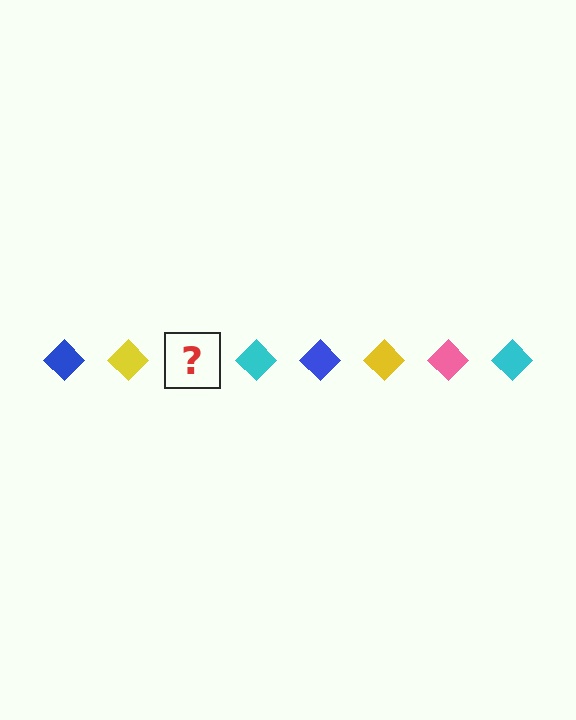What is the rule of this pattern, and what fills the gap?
The rule is that the pattern cycles through blue, yellow, pink, cyan diamonds. The gap should be filled with a pink diamond.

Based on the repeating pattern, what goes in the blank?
The blank should be a pink diamond.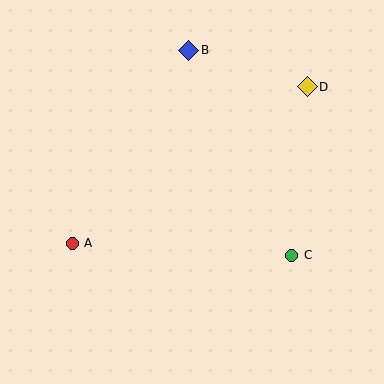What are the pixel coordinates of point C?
Point C is at (292, 255).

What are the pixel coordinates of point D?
Point D is at (307, 87).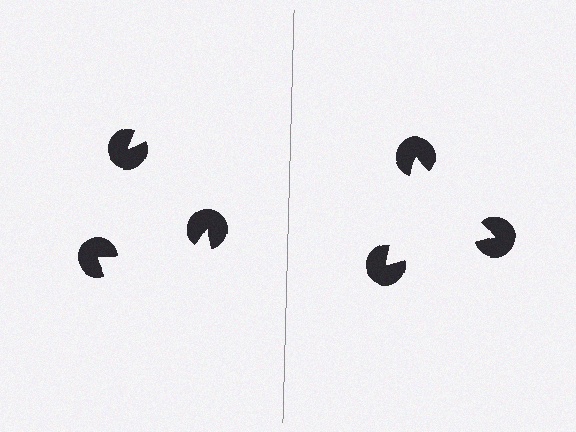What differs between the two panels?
The pac-man discs are positioned identically on both sides; only the wedge orientations differ. On the right they align to a triangle; on the left they are misaligned.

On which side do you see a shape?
An illusory triangle appears on the right side. On the left side the wedge cuts are rotated, so no coherent shape forms.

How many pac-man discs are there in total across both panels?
6 — 3 on each side.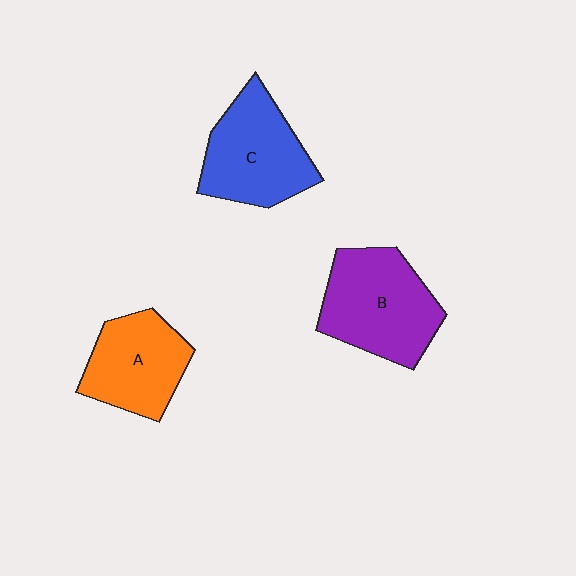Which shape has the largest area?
Shape B (purple).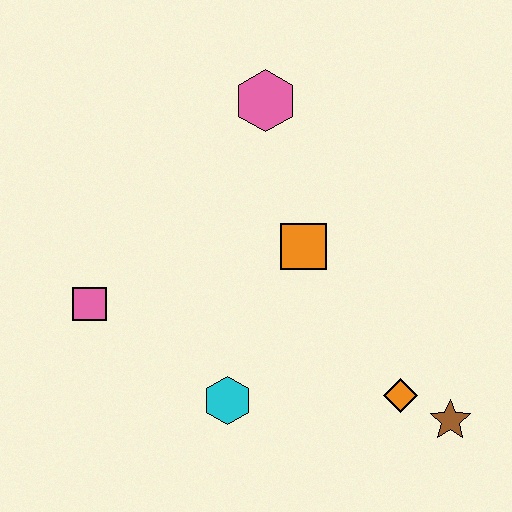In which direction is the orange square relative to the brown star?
The orange square is above the brown star.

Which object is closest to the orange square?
The pink hexagon is closest to the orange square.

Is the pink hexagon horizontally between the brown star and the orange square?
No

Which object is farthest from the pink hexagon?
The brown star is farthest from the pink hexagon.